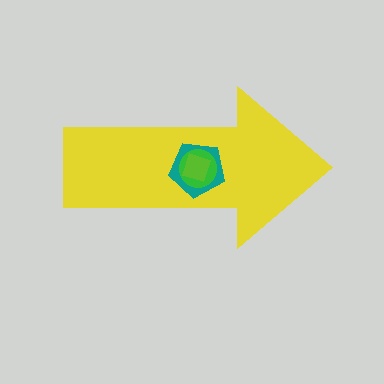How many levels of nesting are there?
4.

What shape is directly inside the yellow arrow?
The teal pentagon.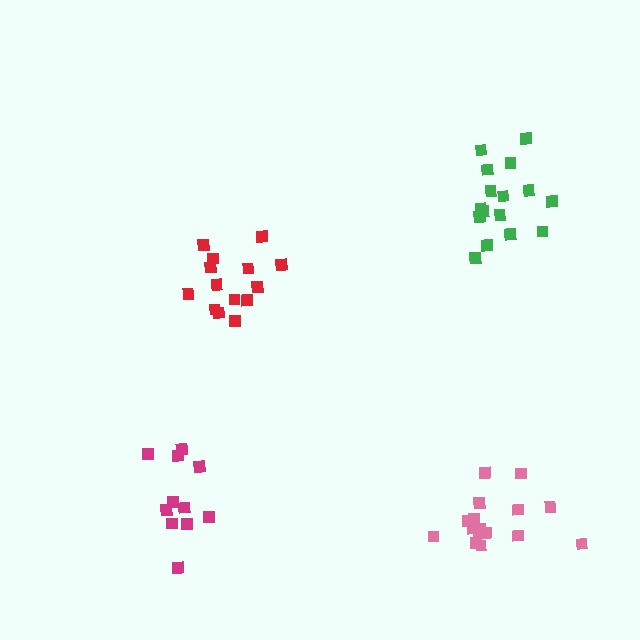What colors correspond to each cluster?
The clusters are colored: magenta, pink, red, green.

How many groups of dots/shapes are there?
There are 4 groups.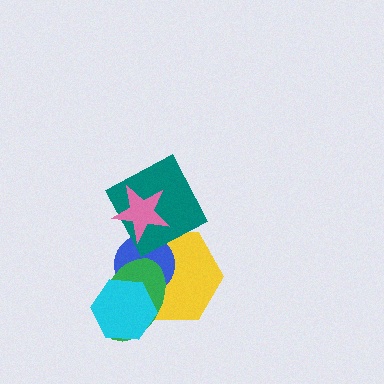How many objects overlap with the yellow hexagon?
5 objects overlap with the yellow hexagon.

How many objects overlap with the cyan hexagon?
3 objects overlap with the cyan hexagon.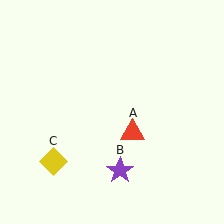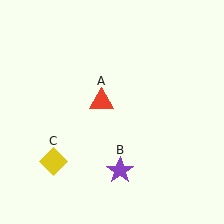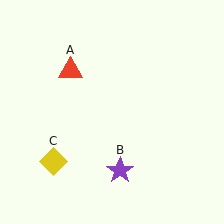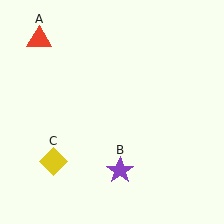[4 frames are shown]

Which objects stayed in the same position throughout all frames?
Purple star (object B) and yellow diamond (object C) remained stationary.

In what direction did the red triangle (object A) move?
The red triangle (object A) moved up and to the left.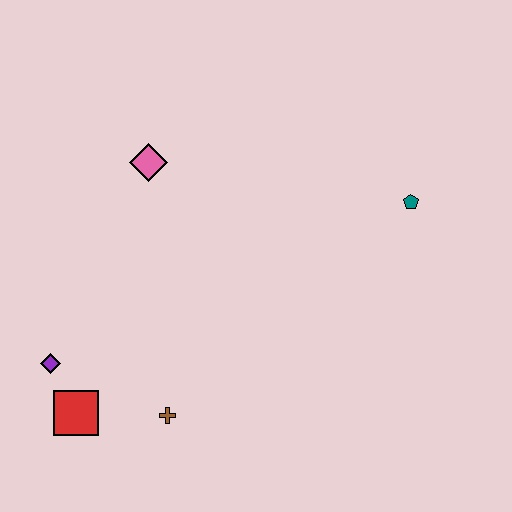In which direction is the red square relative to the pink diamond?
The red square is below the pink diamond.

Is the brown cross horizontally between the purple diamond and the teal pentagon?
Yes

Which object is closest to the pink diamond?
The purple diamond is closest to the pink diamond.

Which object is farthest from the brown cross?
The teal pentagon is farthest from the brown cross.